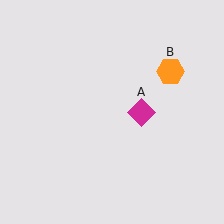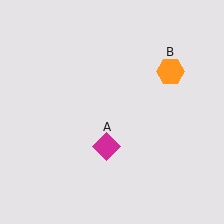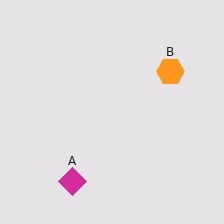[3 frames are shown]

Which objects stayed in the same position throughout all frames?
Orange hexagon (object B) remained stationary.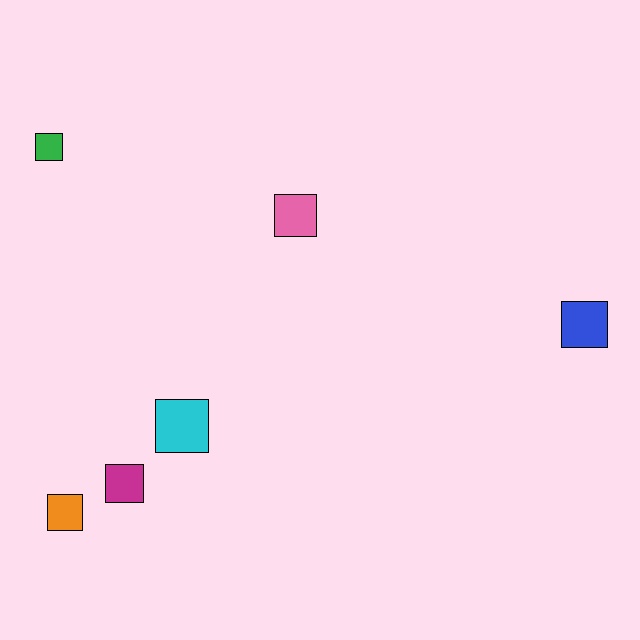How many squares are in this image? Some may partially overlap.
There are 6 squares.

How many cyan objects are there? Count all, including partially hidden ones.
There is 1 cyan object.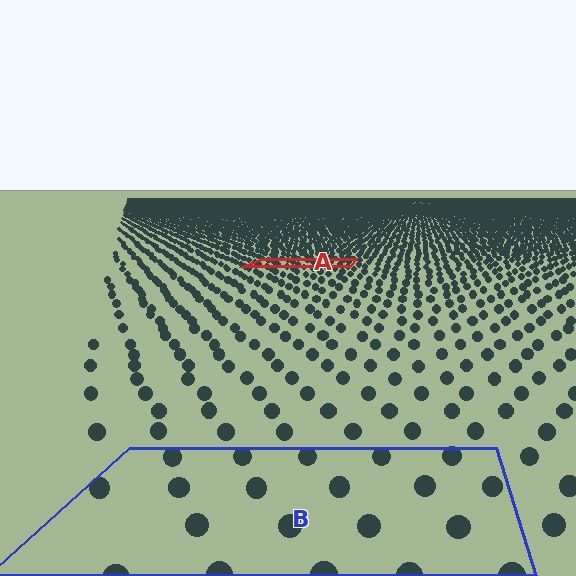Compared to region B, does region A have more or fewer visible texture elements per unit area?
Region A has more texture elements per unit area — they are packed more densely because it is farther away.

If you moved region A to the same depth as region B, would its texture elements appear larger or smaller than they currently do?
They would appear larger. At a closer depth, the same texture elements are projected at a bigger on-screen size.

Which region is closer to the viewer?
Region B is closer. The texture elements there are larger and more spread out.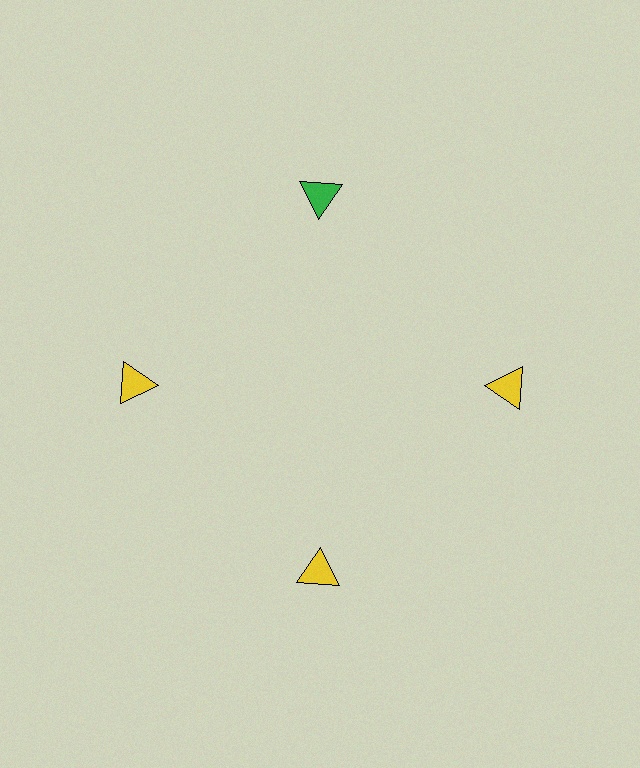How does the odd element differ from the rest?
It has a different color: green instead of yellow.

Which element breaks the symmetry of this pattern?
The green triangle at roughly the 12 o'clock position breaks the symmetry. All other shapes are yellow triangles.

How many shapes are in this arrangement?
There are 4 shapes arranged in a ring pattern.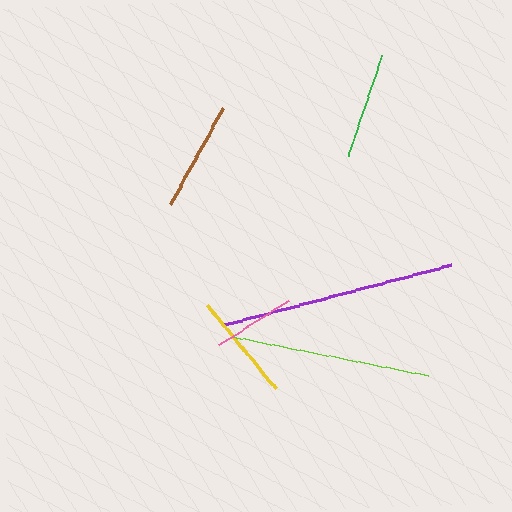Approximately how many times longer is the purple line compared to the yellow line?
The purple line is approximately 2.2 times the length of the yellow line.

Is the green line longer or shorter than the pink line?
The green line is longer than the pink line.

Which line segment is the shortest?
The pink line is the shortest at approximately 83 pixels.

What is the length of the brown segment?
The brown segment is approximately 109 pixels long.